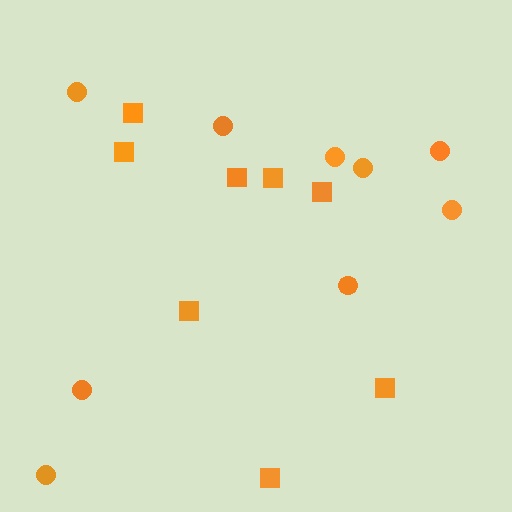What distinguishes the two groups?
There are 2 groups: one group of squares (8) and one group of circles (9).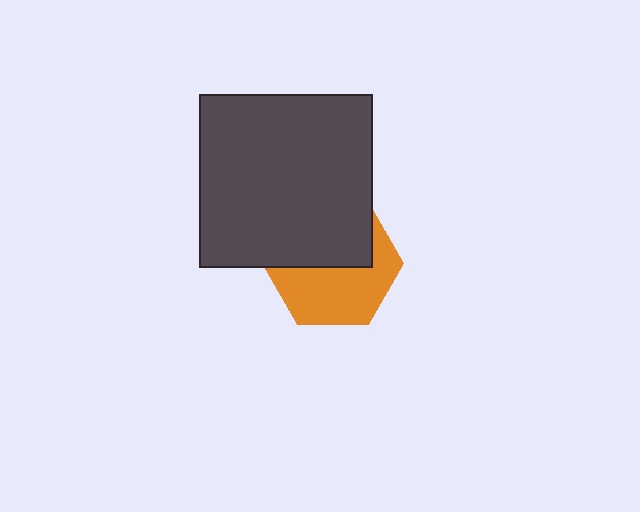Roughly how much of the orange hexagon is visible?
About half of it is visible (roughly 53%).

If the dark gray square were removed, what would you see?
You would see the complete orange hexagon.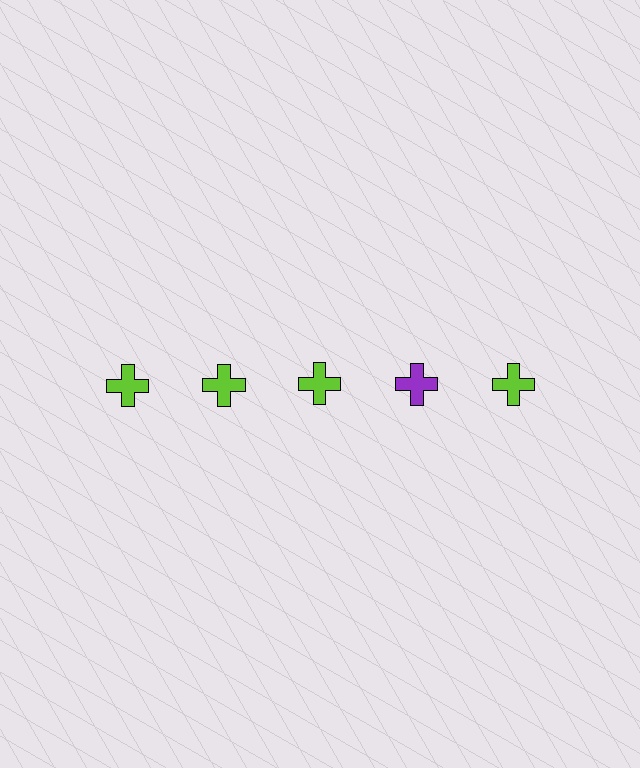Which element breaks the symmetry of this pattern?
The purple cross in the top row, second from right column breaks the symmetry. All other shapes are lime crosses.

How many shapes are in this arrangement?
There are 5 shapes arranged in a grid pattern.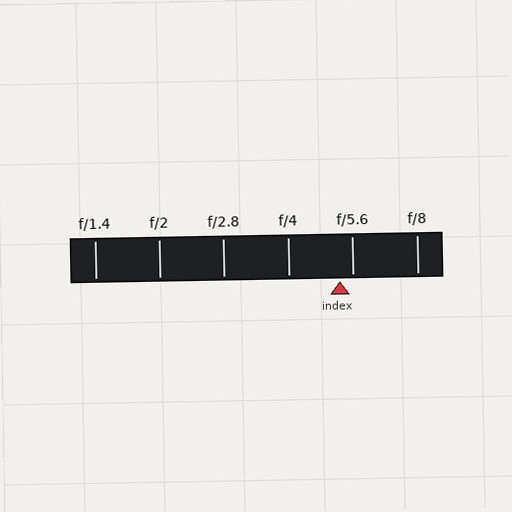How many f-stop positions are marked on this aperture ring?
There are 6 f-stop positions marked.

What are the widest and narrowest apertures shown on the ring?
The widest aperture shown is f/1.4 and the narrowest is f/8.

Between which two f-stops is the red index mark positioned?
The index mark is between f/4 and f/5.6.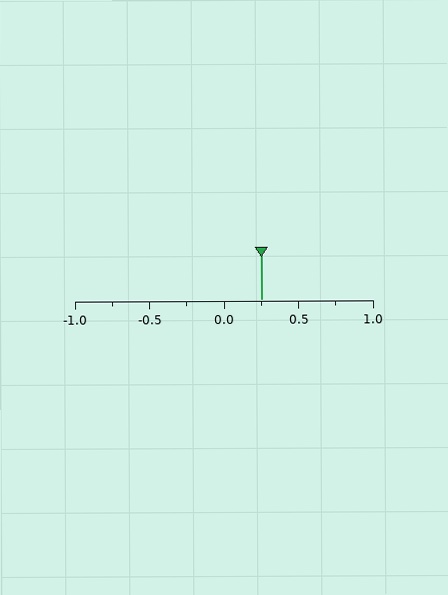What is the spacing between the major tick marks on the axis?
The major ticks are spaced 0.5 apart.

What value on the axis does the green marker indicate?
The marker indicates approximately 0.25.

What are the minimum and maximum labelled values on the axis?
The axis runs from -1.0 to 1.0.